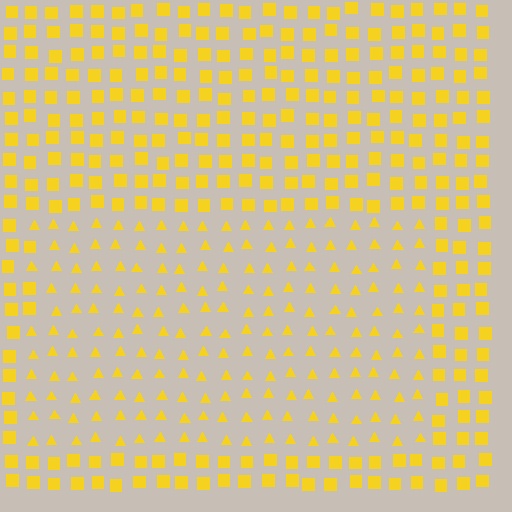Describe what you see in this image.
The image is filled with small yellow elements arranged in a uniform grid. A rectangle-shaped region contains triangles, while the surrounding area contains squares. The boundary is defined purely by the change in element shape.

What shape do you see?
I see a rectangle.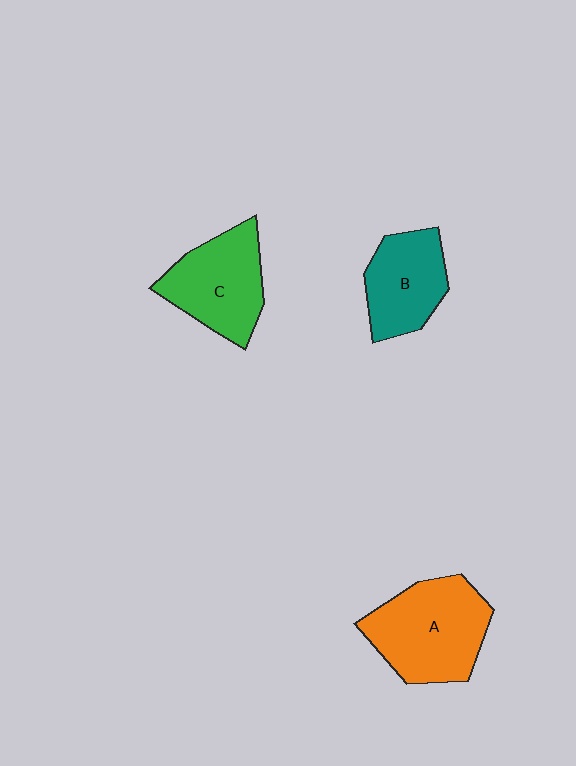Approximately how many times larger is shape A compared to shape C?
Approximately 1.2 times.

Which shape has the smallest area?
Shape B (teal).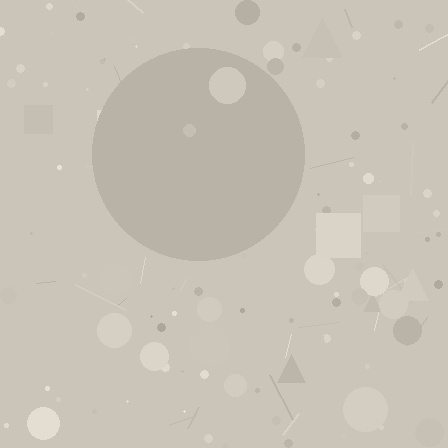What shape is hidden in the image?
A circle is hidden in the image.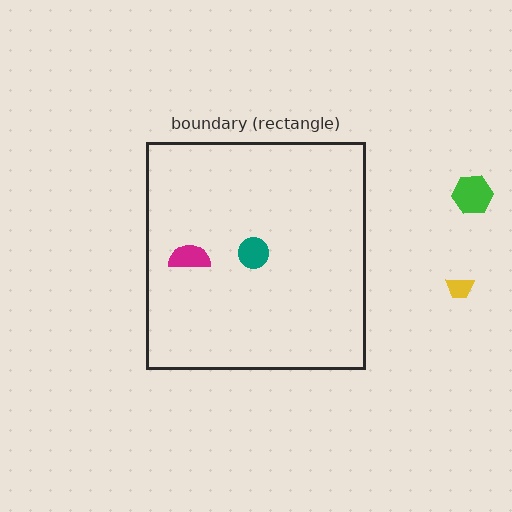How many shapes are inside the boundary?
2 inside, 2 outside.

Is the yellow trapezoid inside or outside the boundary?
Outside.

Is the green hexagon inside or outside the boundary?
Outside.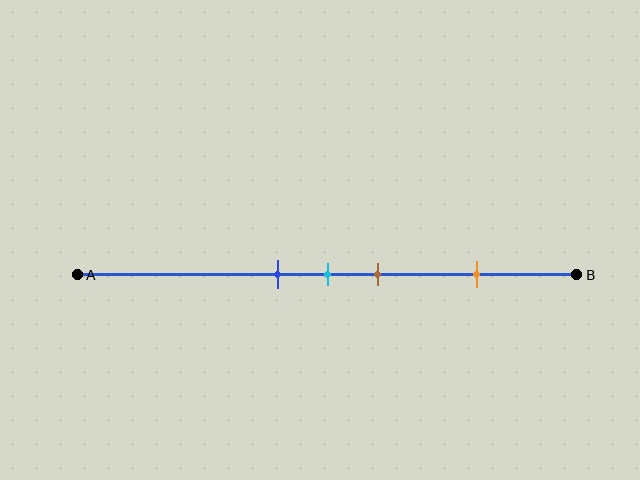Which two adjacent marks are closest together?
The blue and cyan marks are the closest adjacent pair.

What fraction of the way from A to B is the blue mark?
The blue mark is approximately 40% (0.4) of the way from A to B.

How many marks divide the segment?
There are 4 marks dividing the segment.